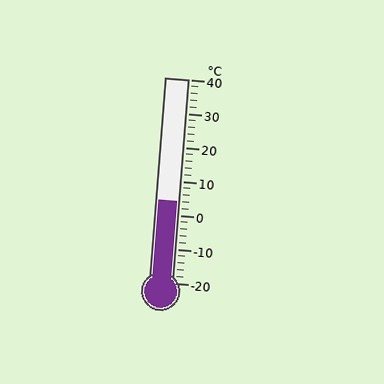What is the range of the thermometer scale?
The thermometer scale ranges from -20°C to 40°C.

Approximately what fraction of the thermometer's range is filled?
The thermometer is filled to approximately 40% of its range.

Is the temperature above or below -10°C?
The temperature is above -10°C.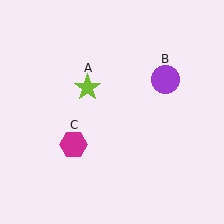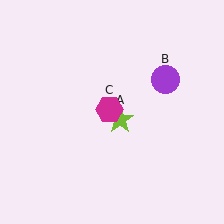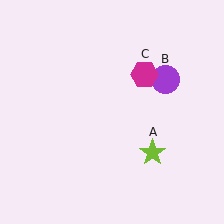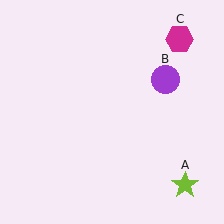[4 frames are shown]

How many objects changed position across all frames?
2 objects changed position: lime star (object A), magenta hexagon (object C).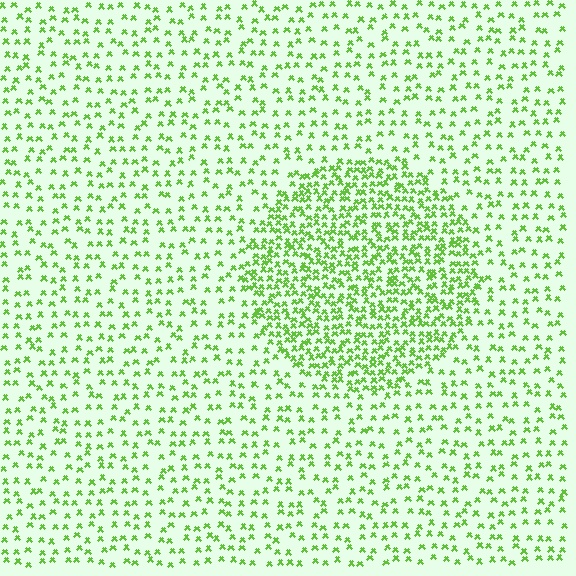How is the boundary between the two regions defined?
The boundary is defined by a change in element density (approximately 2.3x ratio). All elements are the same color, size, and shape.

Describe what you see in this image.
The image contains small lime elements arranged at two different densities. A circle-shaped region is visible where the elements are more densely packed than the surrounding area.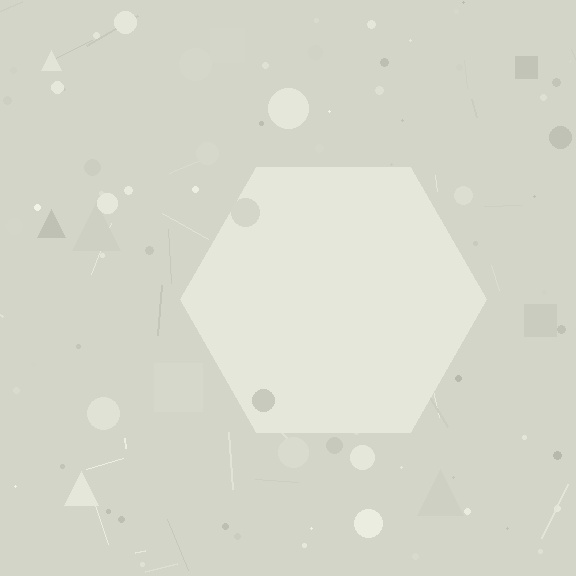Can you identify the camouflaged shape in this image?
The camouflaged shape is a hexagon.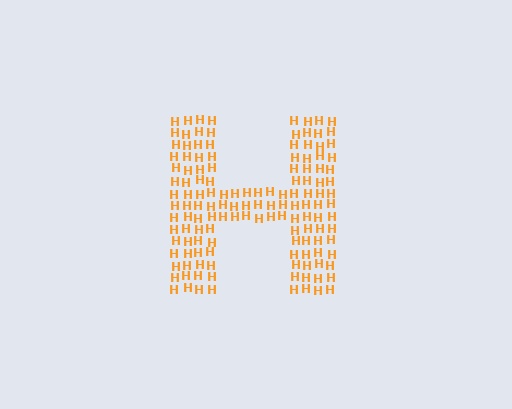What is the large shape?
The large shape is the letter H.